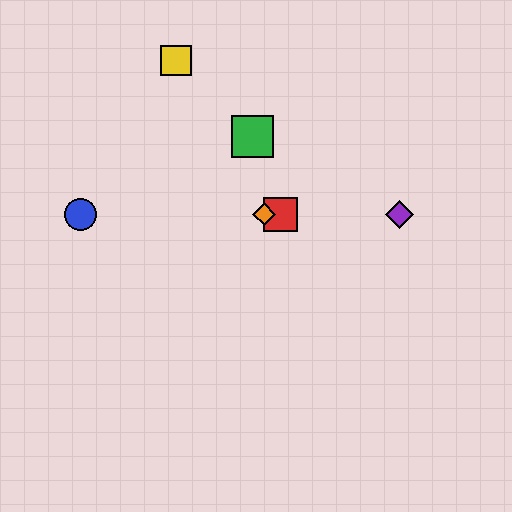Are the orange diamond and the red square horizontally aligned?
Yes, both are at y≈214.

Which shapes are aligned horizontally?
The red square, the blue circle, the purple diamond, the orange diamond are aligned horizontally.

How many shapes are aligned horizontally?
4 shapes (the red square, the blue circle, the purple diamond, the orange diamond) are aligned horizontally.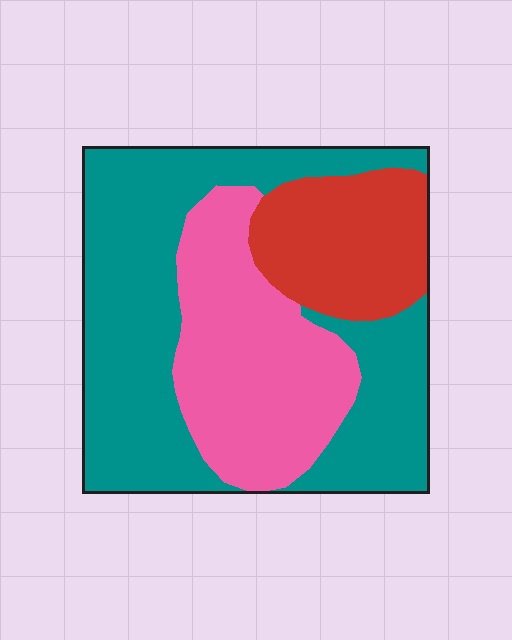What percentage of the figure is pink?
Pink covers roughly 30% of the figure.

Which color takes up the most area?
Teal, at roughly 50%.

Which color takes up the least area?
Red, at roughly 20%.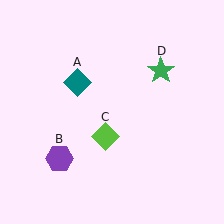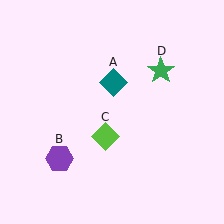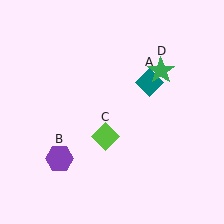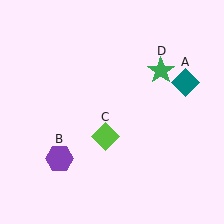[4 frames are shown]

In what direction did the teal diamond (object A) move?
The teal diamond (object A) moved right.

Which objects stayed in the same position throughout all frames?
Purple hexagon (object B) and lime diamond (object C) and green star (object D) remained stationary.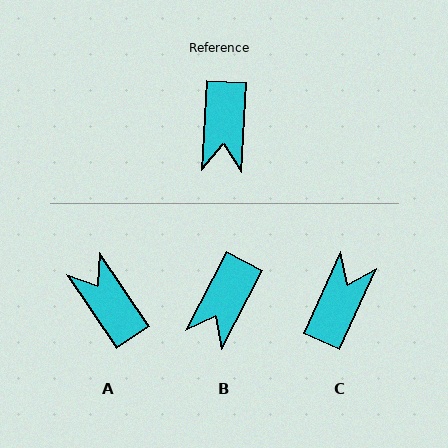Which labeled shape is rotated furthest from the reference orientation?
C, about 159 degrees away.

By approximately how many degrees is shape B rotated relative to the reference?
Approximately 25 degrees clockwise.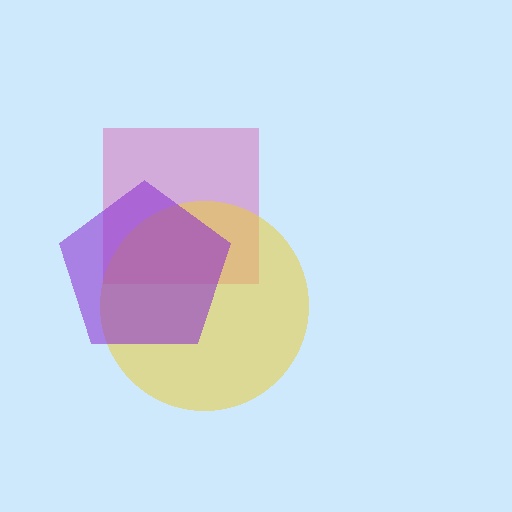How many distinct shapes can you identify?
There are 3 distinct shapes: a pink square, a yellow circle, a purple pentagon.